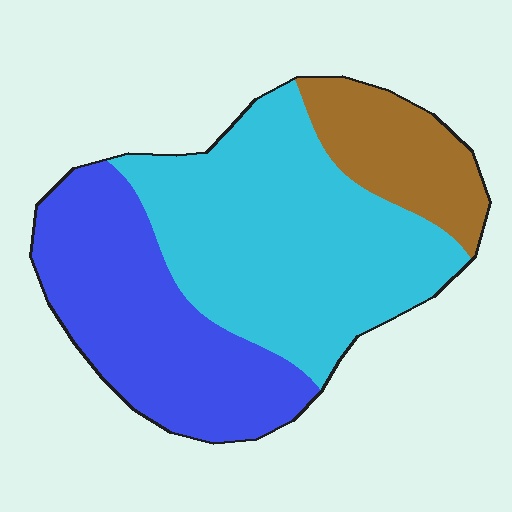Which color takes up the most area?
Cyan, at roughly 50%.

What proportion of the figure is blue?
Blue takes up about one third (1/3) of the figure.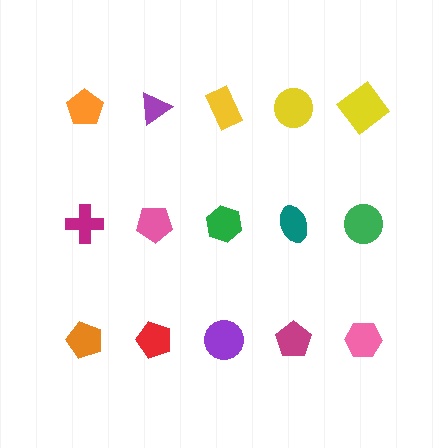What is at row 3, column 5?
A pink hexagon.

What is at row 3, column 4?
A magenta pentagon.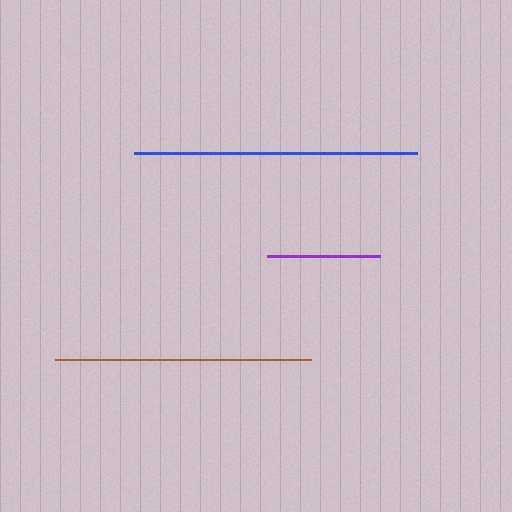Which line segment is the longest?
The blue line is the longest at approximately 283 pixels.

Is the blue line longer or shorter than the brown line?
The blue line is longer than the brown line.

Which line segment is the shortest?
The purple line is the shortest at approximately 113 pixels.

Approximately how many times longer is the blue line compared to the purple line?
The blue line is approximately 2.5 times the length of the purple line.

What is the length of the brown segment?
The brown segment is approximately 256 pixels long.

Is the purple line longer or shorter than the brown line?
The brown line is longer than the purple line.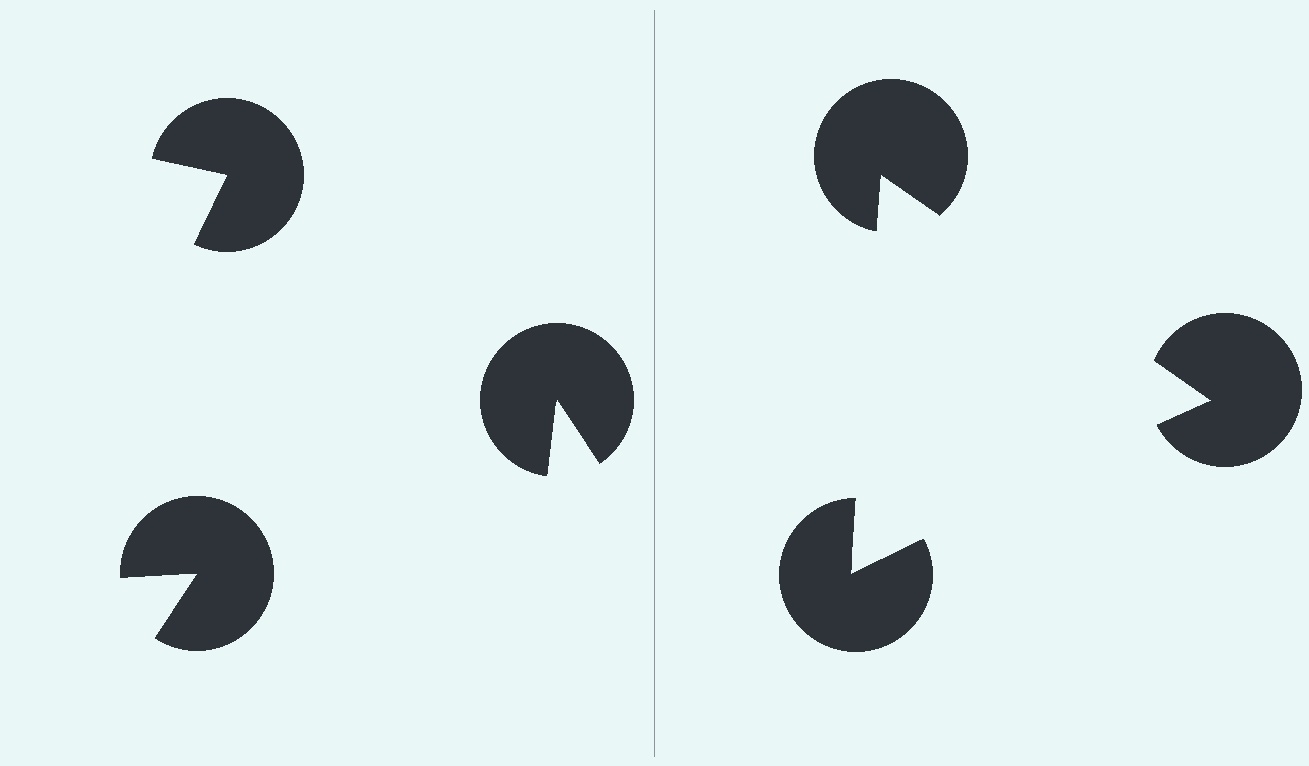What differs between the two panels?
The pac-man discs are positioned identically on both sides; only the wedge orientations differ. On the right they align to a triangle; on the left they are misaligned.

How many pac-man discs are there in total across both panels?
6 — 3 on each side.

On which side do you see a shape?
An illusory triangle appears on the right side. On the left side the wedge cuts are rotated, so no coherent shape forms.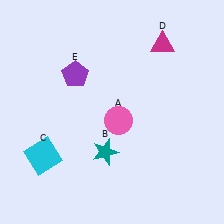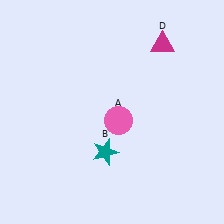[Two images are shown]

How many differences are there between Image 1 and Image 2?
There are 2 differences between the two images.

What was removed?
The cyan square (C), the purple pentagon (E) were removed in Image 2.